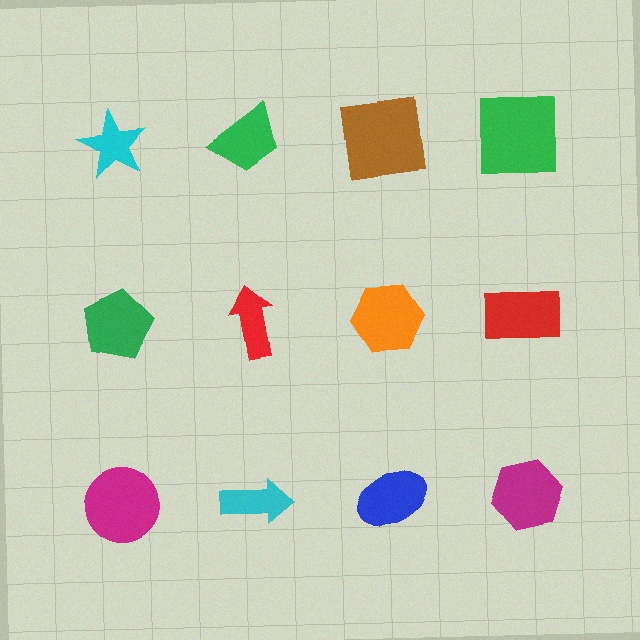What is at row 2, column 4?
A red rectangle.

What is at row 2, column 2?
A red arrow.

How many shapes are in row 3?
4 shapes.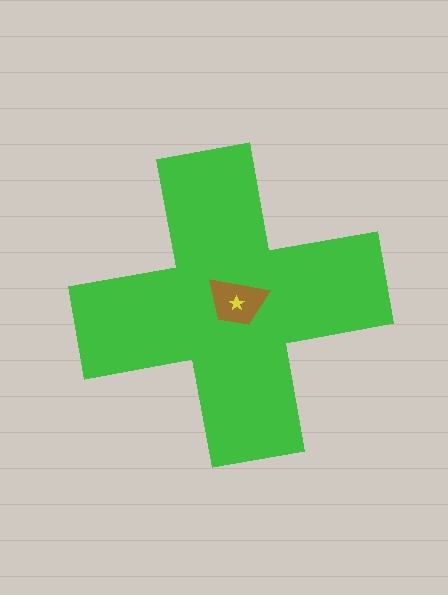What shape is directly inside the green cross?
The brown trapezoid.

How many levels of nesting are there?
3.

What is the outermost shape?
The green cross.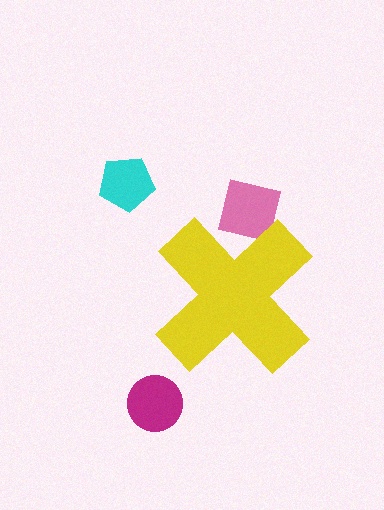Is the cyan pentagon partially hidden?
No, the cyan pentagon is fully visible.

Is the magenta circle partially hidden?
No, the magenta circle is fully visible.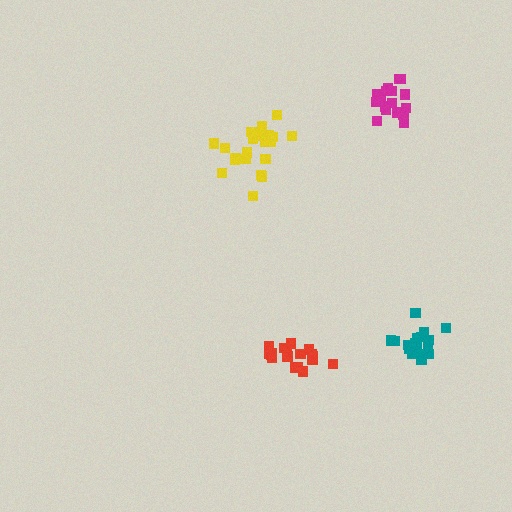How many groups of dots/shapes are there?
There are 4 groups.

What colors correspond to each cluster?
The clusters are colored: yellow, red, teal, magenta.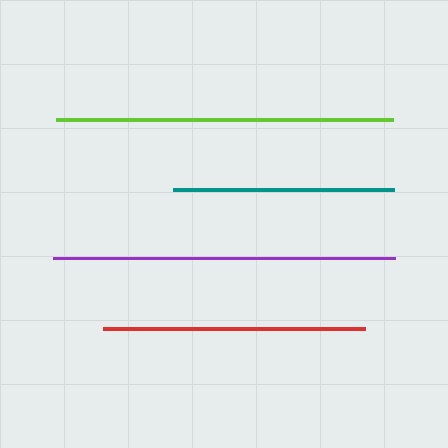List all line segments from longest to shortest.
From longest to shortest: purple, lime, red, teal.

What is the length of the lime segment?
The lime segment is approximately 336 pixels long.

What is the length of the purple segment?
The purple segment is approximately 341 pixels long.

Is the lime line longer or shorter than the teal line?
The lime line is longer than the teal line.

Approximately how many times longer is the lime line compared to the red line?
The lime line is approximately 1.3 times the length of the red line.